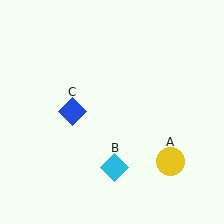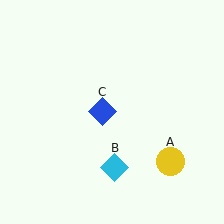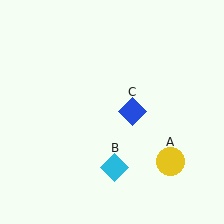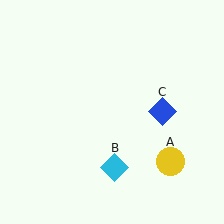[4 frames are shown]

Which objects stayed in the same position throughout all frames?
Yellow circle (object A) and cyan diamond (object B) remained stationary.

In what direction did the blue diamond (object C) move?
The blue diamond (object C) moved right.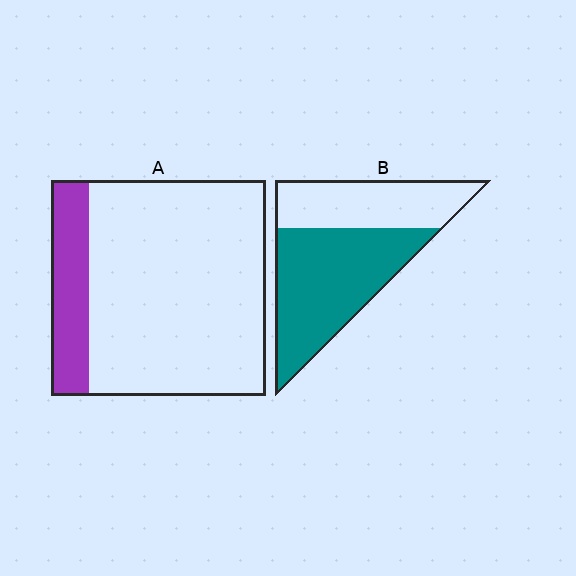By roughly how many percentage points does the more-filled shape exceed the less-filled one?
By roughly 45 percentage points (B over A).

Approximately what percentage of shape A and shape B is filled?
A is approximately 20% and B is approximately 60%.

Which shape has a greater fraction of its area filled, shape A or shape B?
Shape B.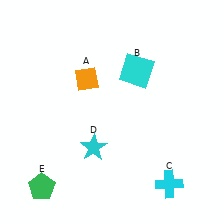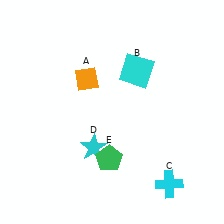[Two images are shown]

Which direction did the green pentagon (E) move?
The green pentagon (E) moved right.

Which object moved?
The green pentagon (E) moved right.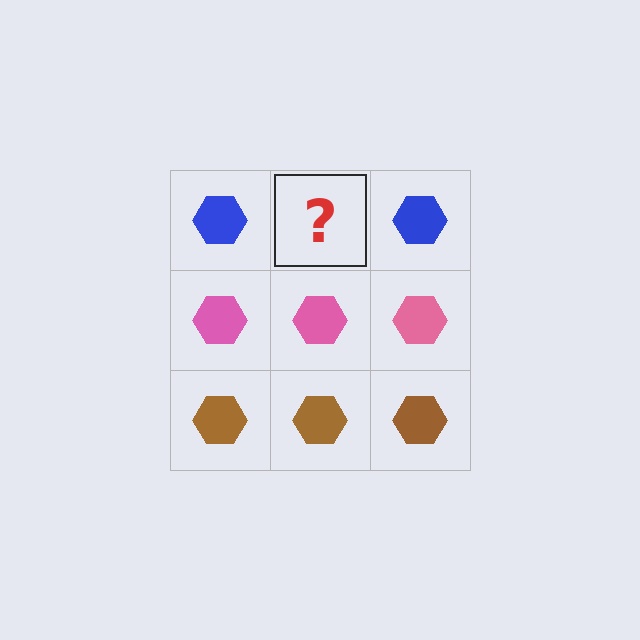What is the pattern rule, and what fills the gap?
The rule is that each row has a consistent color. The gap should be filled with a blue hexagon.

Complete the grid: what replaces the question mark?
The question mark should be replaced with a blue hexagon.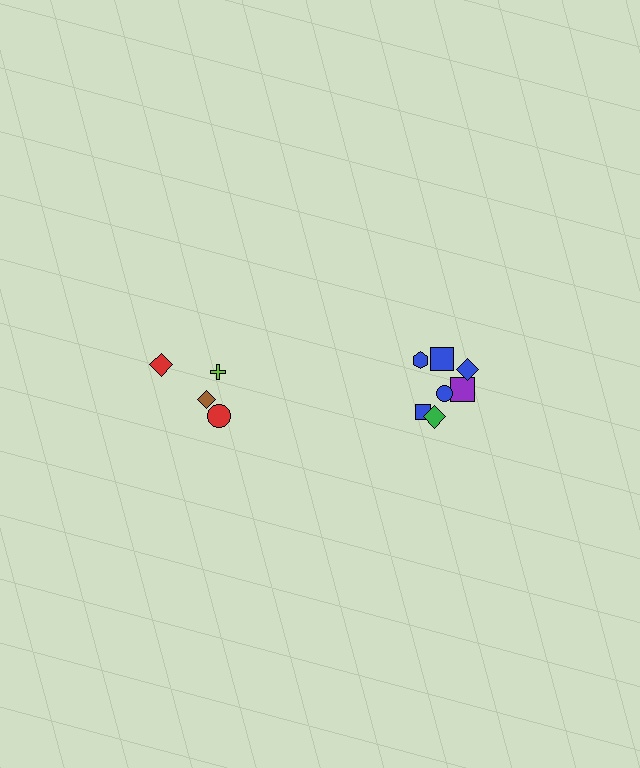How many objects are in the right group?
There are 7 objects.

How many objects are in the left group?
There are 4 objects.